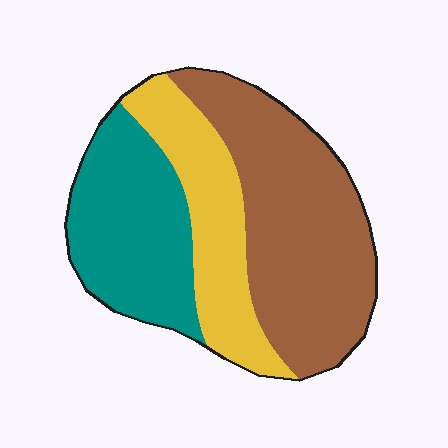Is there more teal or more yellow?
Teal.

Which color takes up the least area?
Yellow, at roughly 25%.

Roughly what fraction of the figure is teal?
Teal takes up between a quarter and a half of the figure.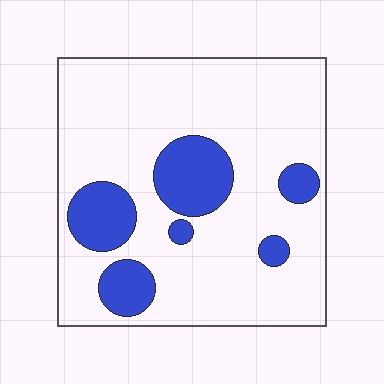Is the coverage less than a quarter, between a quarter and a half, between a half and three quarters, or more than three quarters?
Less than a quarter.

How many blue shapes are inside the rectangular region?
6.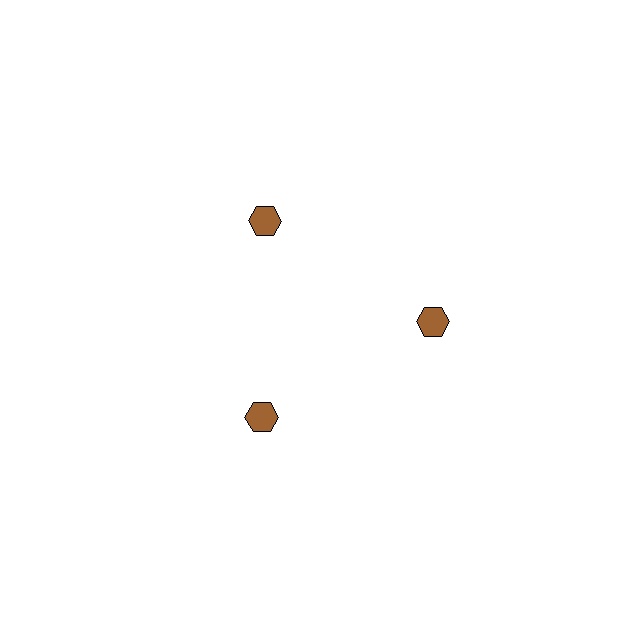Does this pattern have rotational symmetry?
Yes, this pattern has 3-fold rotational symmetry. It looks the same after rotating 120 degrees around the center.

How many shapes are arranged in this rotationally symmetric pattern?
There are 3 shapes, arranged in 3 groups of 1.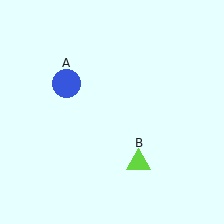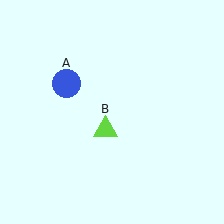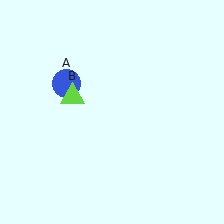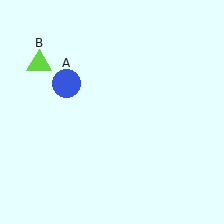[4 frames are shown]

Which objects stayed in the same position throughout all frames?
Blue circle (object A) remained stationary.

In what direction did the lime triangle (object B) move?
The lime triangle (object B) moved up and to the left.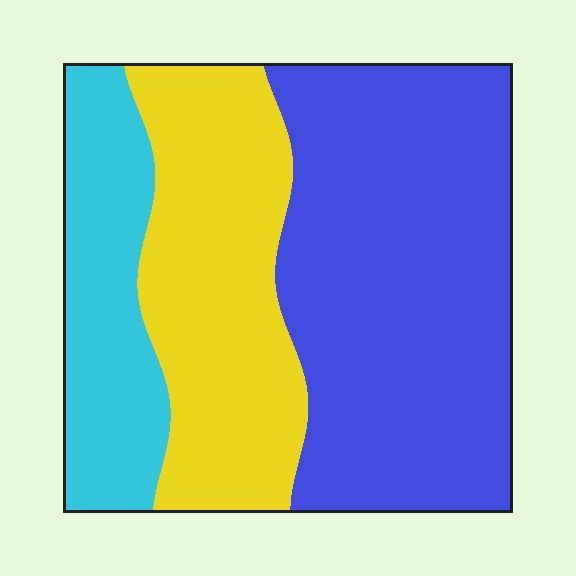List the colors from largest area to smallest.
From largest to smallest: blue, yellow, cyan.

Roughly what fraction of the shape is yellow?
Yellow takes up between a sixth and a third of the shape.